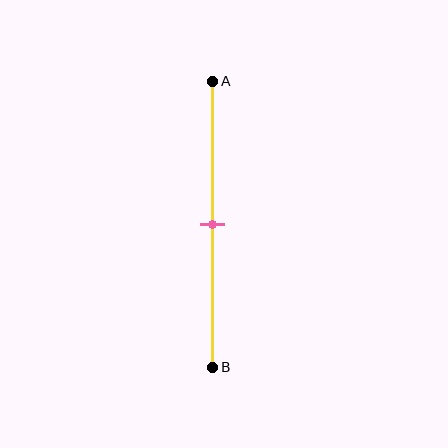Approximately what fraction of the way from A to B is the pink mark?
The pink mark is approximately 50% of the way from A to B.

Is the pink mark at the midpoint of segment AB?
Yes, the mark is approximately at the midpoint.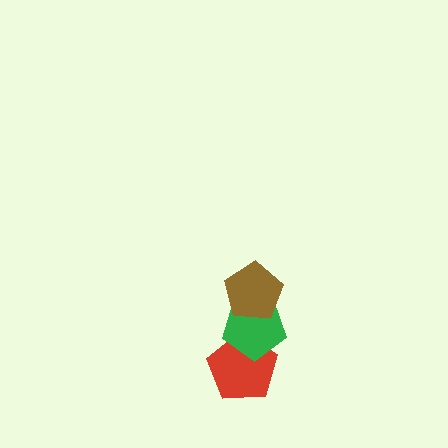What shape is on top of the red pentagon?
The green pentagon is on top of the red pentagon.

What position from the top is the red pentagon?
The red pentagon is 3rd from the top.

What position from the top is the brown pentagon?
The brown pentagon is 1st from the top.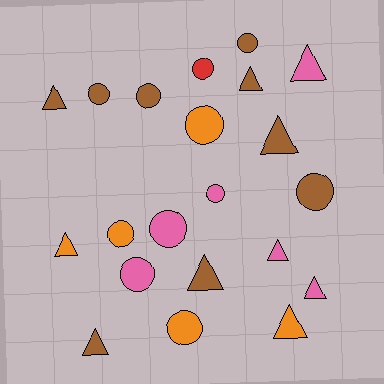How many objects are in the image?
There are 21 objects.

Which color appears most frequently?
Brown, with 9 objects.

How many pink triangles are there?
There are 3 pink triangles.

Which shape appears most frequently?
Circle, with 11 objects.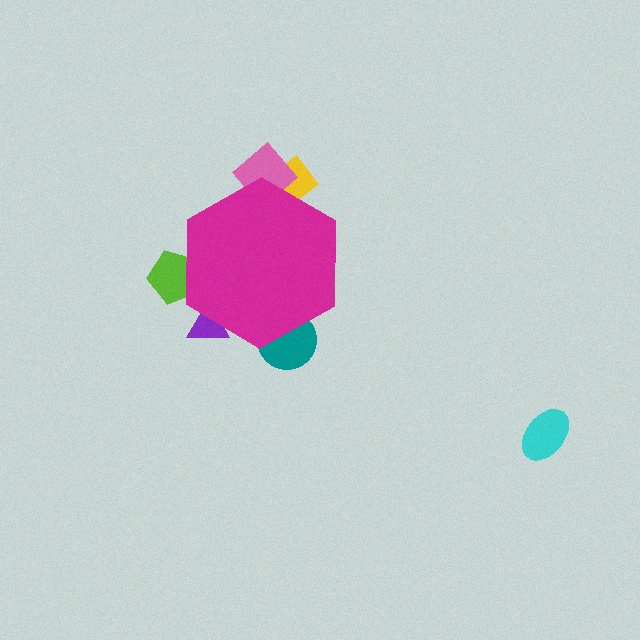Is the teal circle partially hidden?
Yes, the teal circle is partially hidden behind the magenta hexagon.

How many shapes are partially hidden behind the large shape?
5 shapes are partially hidden.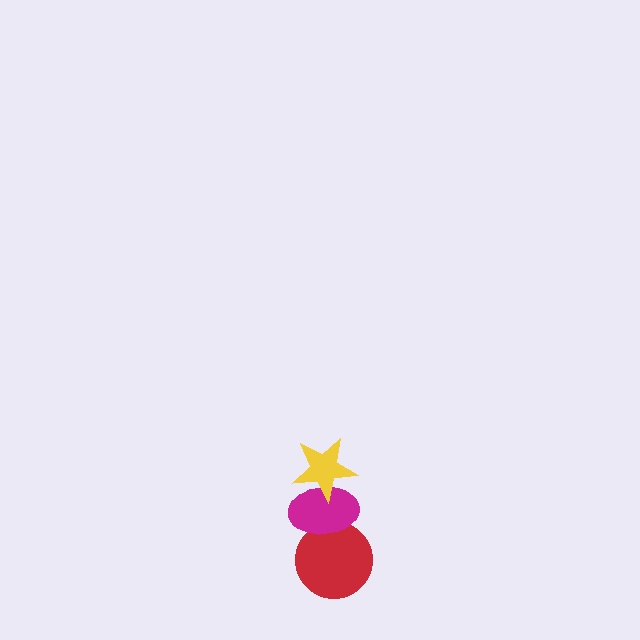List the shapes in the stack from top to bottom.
From top to bottom: the yellow star, the magenta ellipse, the red circle.